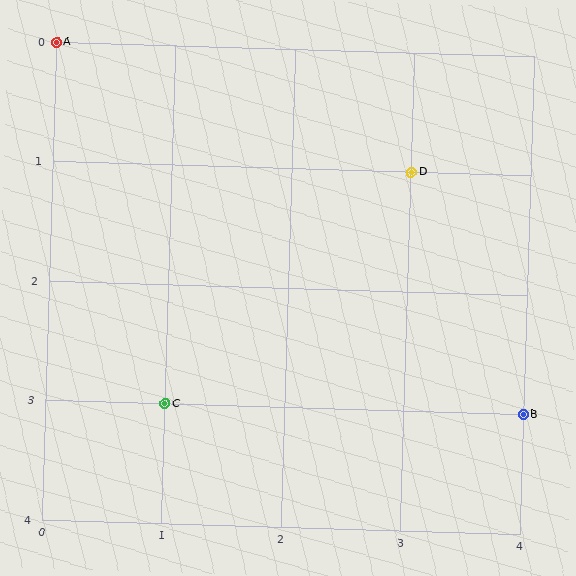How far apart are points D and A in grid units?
Points D and A are 3 columns and 1 row apart (about 3.2 grid units diagonally).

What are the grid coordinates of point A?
Point A is at grid coordinates (0, 0).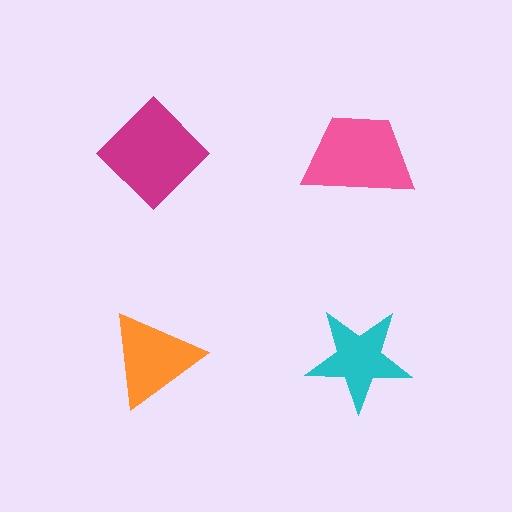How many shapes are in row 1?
2 shapes.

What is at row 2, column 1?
An orange triangle.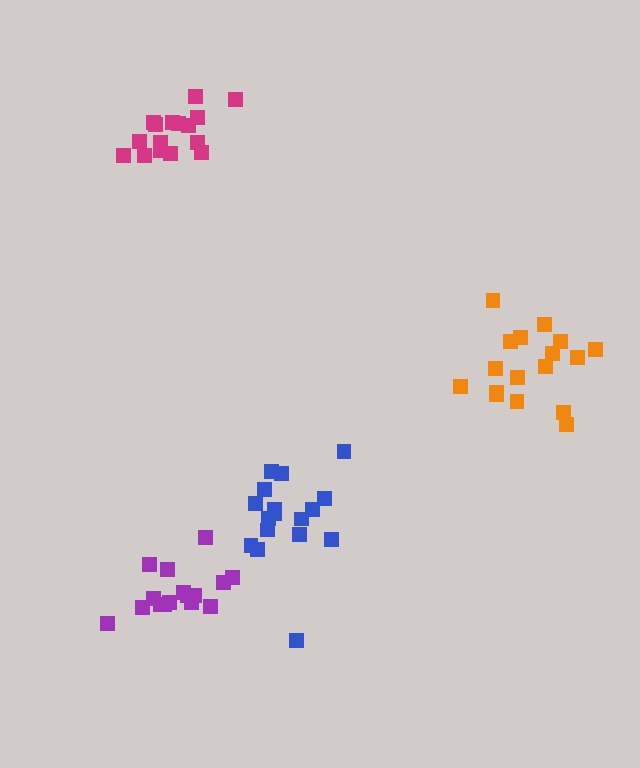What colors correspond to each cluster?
The clusters are colored: magenta, orange, purple, blue.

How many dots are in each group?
Group 1: 16 dots, Group 2: 17 dots, Group 3: 16 dots, Group 4: 17 dots (66 total).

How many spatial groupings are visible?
There are 4 spatial groupings.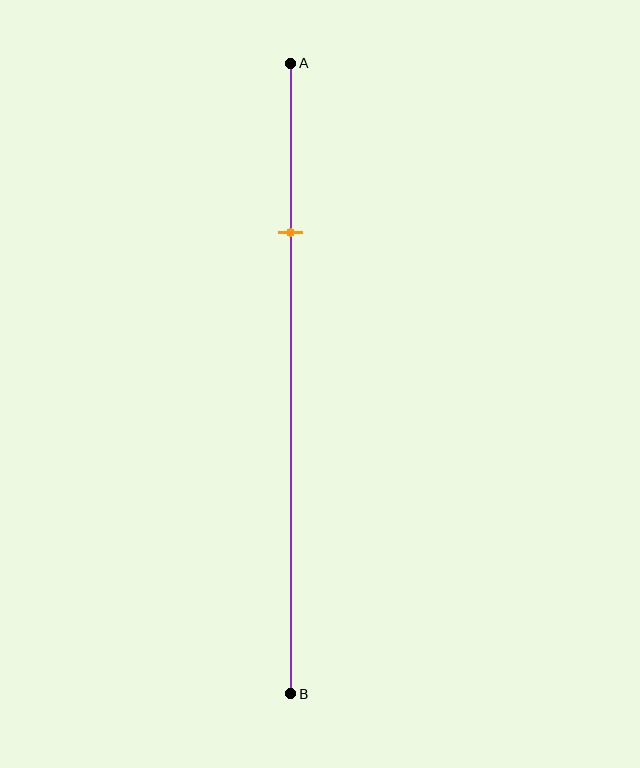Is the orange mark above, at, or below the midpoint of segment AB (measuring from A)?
The orange mark is above the midpoint of segment AB.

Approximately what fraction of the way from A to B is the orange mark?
The orange mark is approximately 25% of the way from A to B.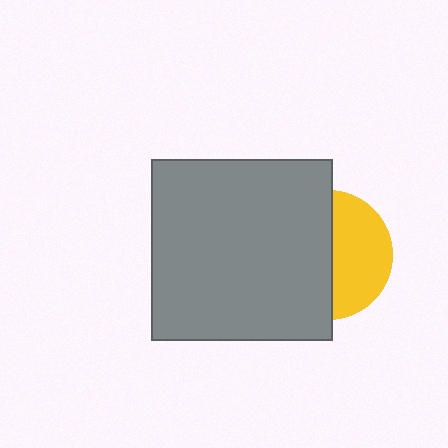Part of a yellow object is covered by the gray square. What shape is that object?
It is a circle.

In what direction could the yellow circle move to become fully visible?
The yellow circle could move right. That would shift it out from behind the gray square entirely.